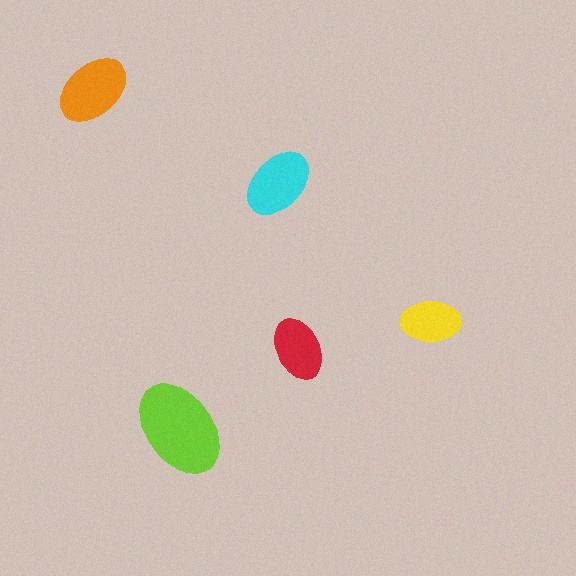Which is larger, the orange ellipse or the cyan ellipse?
The orange one.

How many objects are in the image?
There are 5 objects in the image.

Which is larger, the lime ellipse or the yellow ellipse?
The lime one.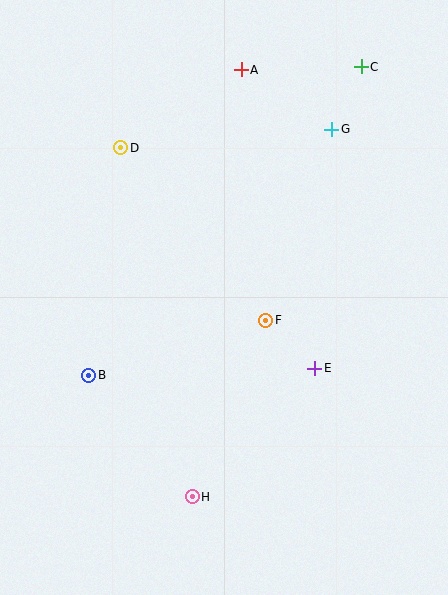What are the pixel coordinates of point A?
Point A is at (241, 70).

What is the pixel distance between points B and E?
The distance between B and E is 226 pixels.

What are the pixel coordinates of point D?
Point D is at (121, 148).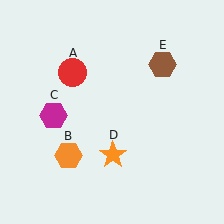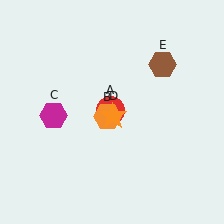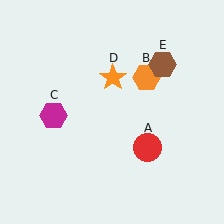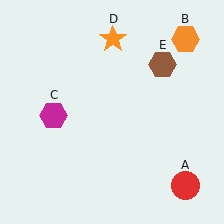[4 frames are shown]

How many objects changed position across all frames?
3 objects changed position: red circle (object A), orange hexagon (object B), orange star (object D).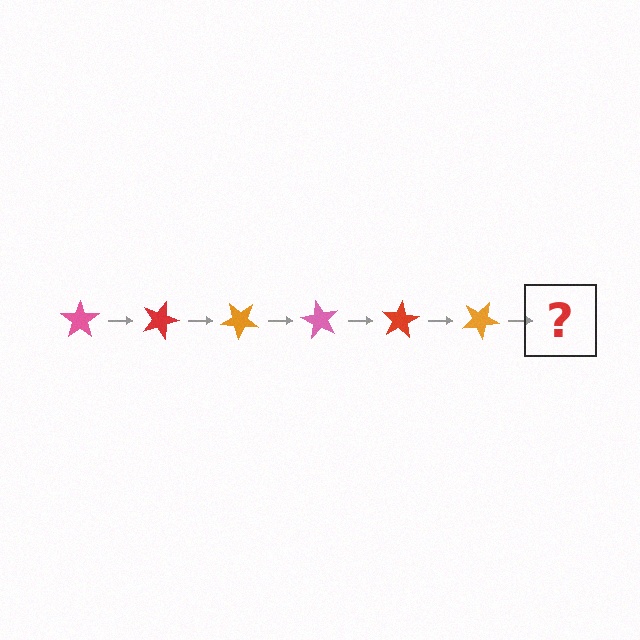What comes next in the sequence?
The next element should be a pink star, rotated 120 degrees from the start.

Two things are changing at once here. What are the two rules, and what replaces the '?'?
The two rules are that it rotates 20 degrees each step and the color cycles through pink, red, and orange. The '?' should be a pink star, rotated 120 degrees from the start.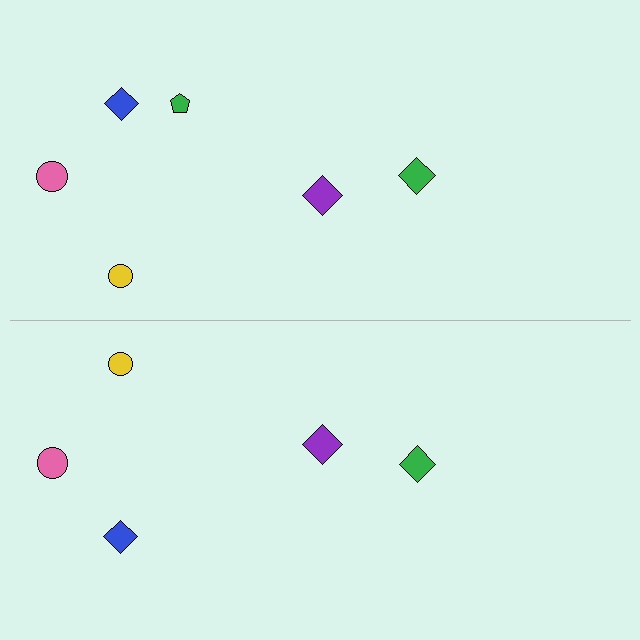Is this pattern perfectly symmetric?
No, the pattern is not perfectly symmetric. A green pentagon is missing from the bottom side.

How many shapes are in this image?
There are 11 shapes in this image.